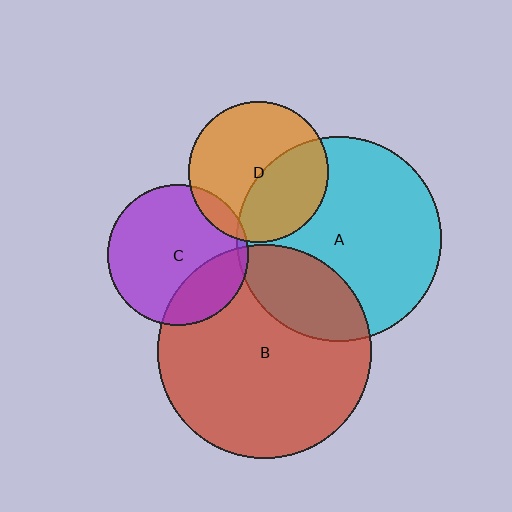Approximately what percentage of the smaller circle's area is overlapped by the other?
Approximately 5%.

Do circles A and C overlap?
Yes.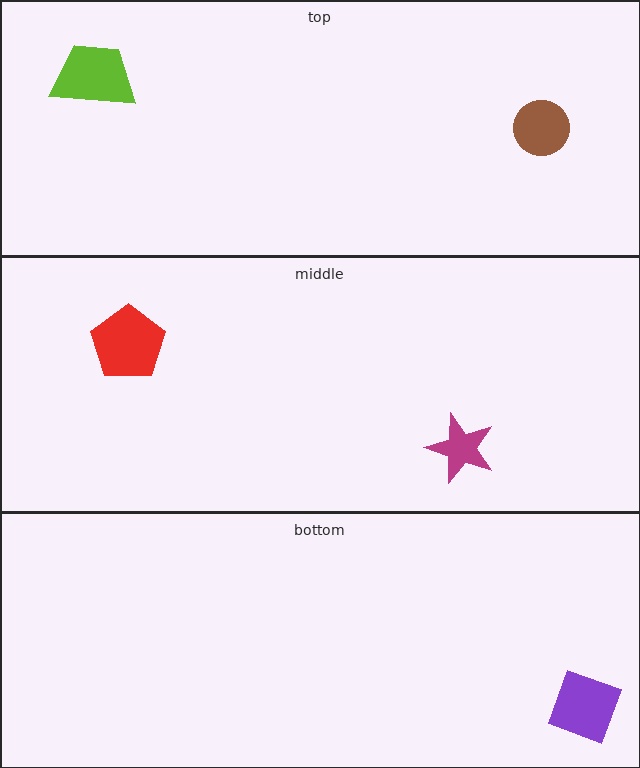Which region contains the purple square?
The bottom region.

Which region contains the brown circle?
The top region.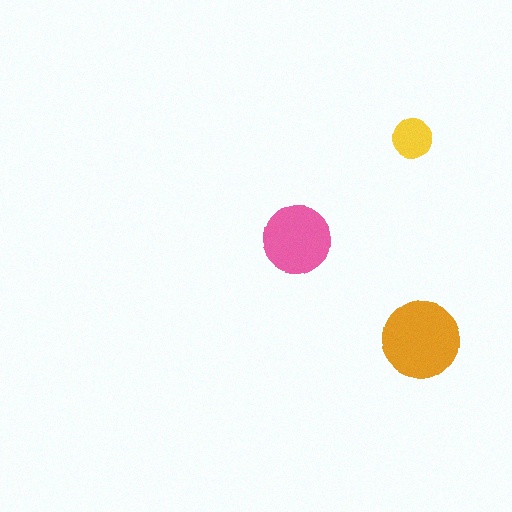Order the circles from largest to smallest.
the orange one, the pink one, the yellow one.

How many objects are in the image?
There are 3 objects in the image.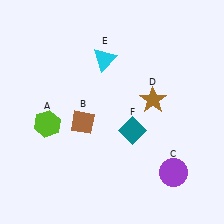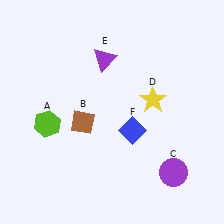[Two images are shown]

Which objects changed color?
D changed from brown to yellow. E changed from cyan to purple. F changed from teal to blue.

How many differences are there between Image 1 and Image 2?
There are 3 differences between the two images.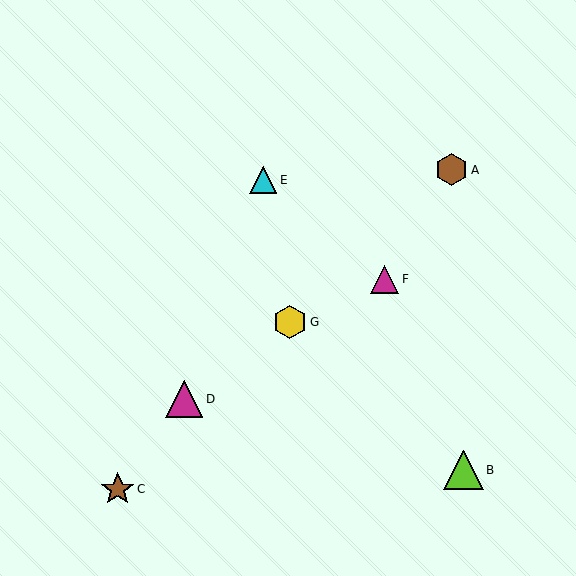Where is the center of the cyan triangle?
The center of the cyan triangle is at (263, 180).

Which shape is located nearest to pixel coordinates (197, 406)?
The magenta triangle (labeled D) at (184, 399) is nearest to that location.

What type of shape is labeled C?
Shape C is a brown star.